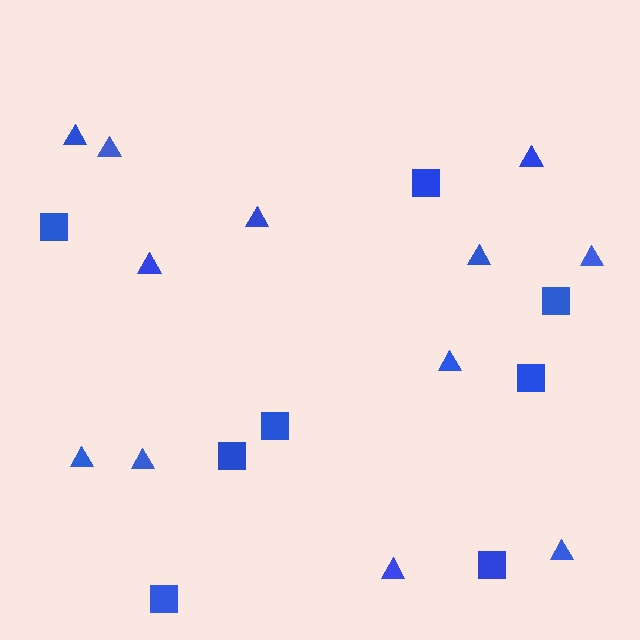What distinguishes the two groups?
There are 2 groups: one group of squares (8) and one group of triangles (12).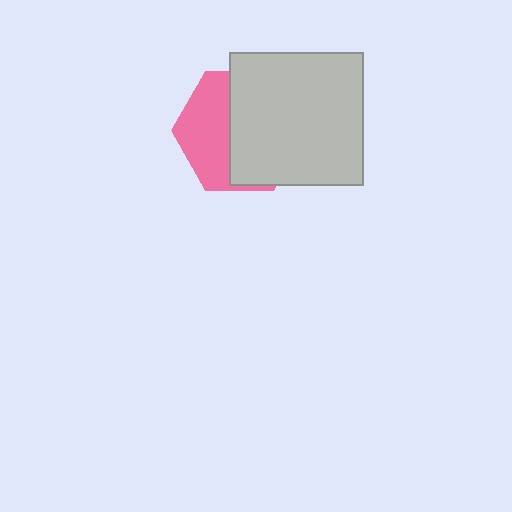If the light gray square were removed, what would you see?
You would see the complete pink hexagon.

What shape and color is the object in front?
The object in front is a light gray square.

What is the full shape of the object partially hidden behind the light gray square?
The partially hidden object is a pink hexagon.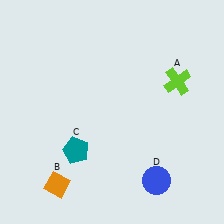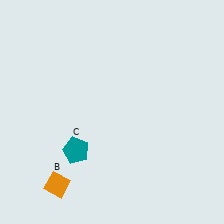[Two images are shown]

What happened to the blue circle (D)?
The blue circle (D) was removed in Image 2. It was in the bottom-right area of Image 1.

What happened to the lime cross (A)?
The lime cross (A) was removed in Image 2. It was in the top-right area of Image 1.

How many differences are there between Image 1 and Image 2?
There are 2 differences between the two images.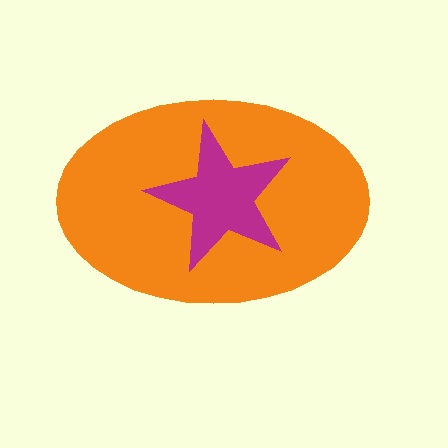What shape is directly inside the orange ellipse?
The magenta star.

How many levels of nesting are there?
2.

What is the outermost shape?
The orange ellipse.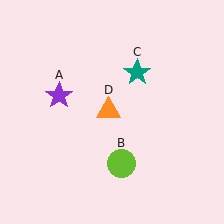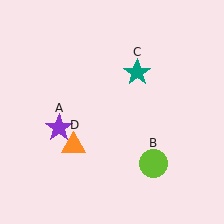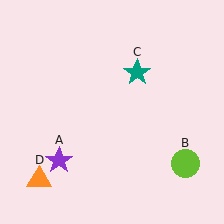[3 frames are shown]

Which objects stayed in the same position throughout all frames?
Teal star (object C) remained stationary.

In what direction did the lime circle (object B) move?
The lime circle (object B) moved right.